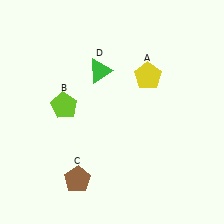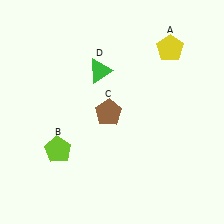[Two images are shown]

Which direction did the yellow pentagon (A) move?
The yellow pentagon (A) moved up.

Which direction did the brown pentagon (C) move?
The brown pentagon (C) moved up.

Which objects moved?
The objects that moved are: the yellow pentagon (A), the lime pentagon (B), the brown pentagon (C).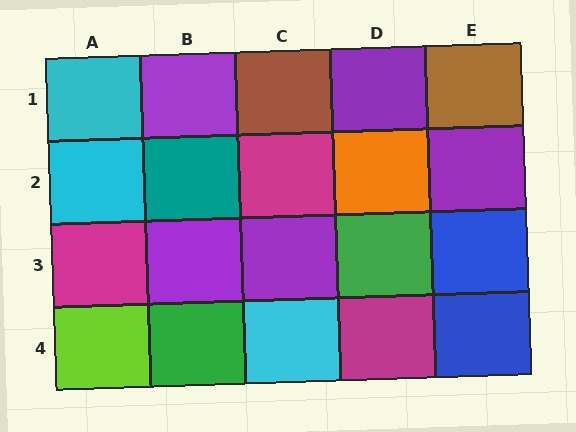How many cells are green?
2 cells are green.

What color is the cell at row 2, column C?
Magenta.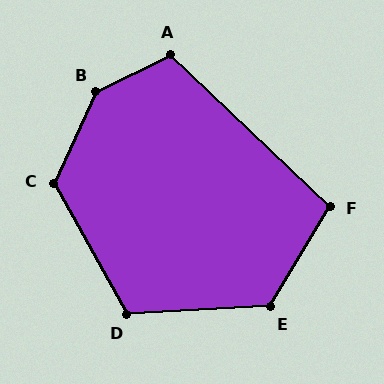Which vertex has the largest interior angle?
B, at approximately 141 degrees.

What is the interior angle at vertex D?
Approximately 116 degrees (obtuse).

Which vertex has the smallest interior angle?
F, at approximately 103 degrees.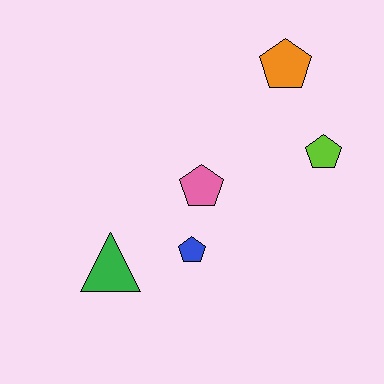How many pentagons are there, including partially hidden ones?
There are 4 pentagons.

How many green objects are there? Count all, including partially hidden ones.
There is 1 green object.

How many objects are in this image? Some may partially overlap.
There are 5 objects.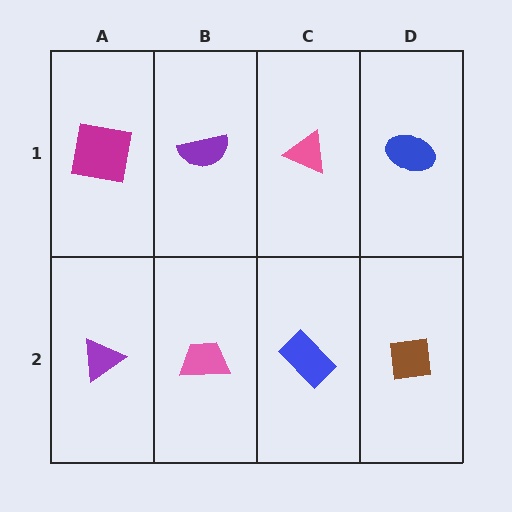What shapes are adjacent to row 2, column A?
A magenta square (row 1, column A), a pink trapezoid (row 2, column B).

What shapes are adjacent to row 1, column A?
A purple triangle (row 2, column A), a purple semicircle (row 1, column B).